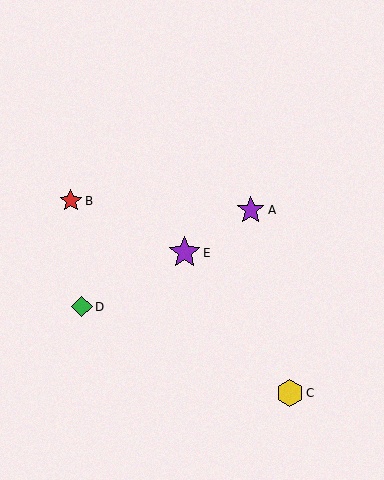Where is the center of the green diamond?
The center of the green diamond is at (82, 307).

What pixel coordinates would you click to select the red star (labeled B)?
Click at (71, 201) to select the red star B.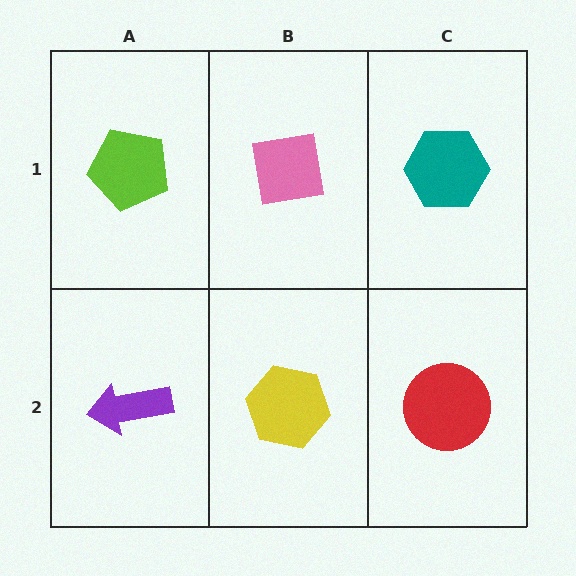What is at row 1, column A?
A lime pentagon.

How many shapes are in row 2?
3 shapes.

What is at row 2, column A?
A purple arrow.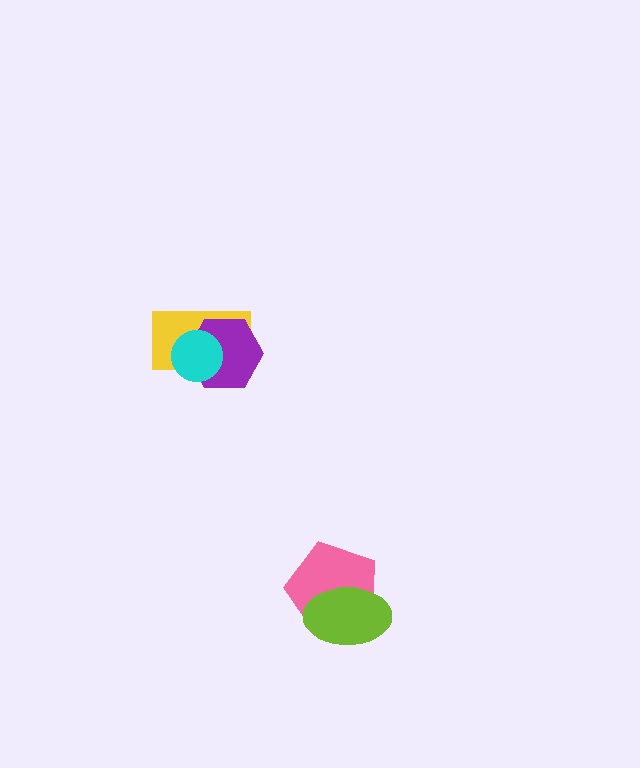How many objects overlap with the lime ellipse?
1 object overlaps with the lime ellipse.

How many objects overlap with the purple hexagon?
2 objects overlap with the purple hexagon.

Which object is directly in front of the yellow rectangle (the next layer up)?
The purple hexagon is directly in front of the yellow rectangle.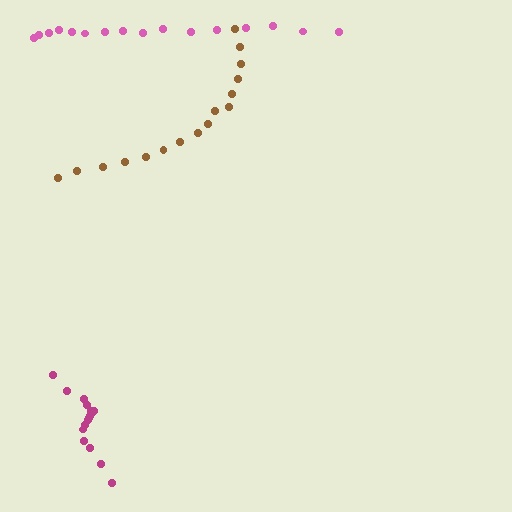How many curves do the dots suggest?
There are 3 distinct paths.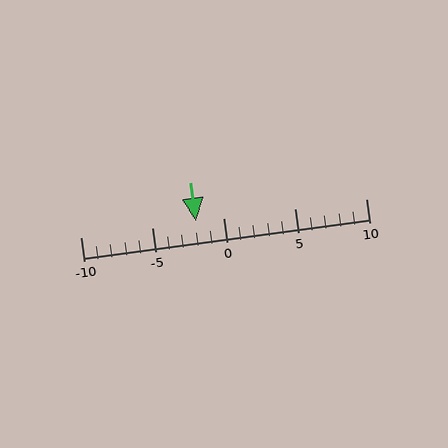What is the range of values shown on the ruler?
The ruler shows values from -10 to 10.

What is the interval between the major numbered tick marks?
The major tick marks are spaced 5 units apart.